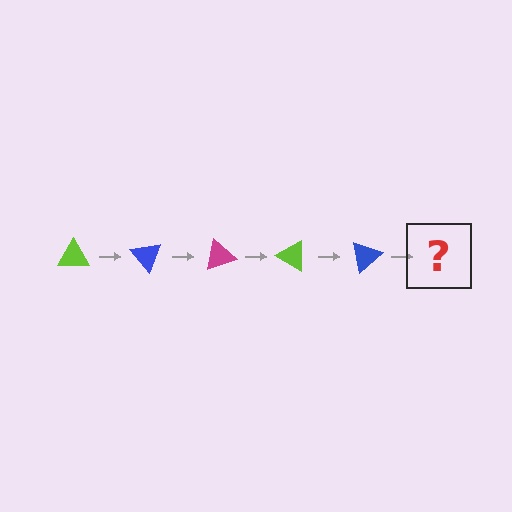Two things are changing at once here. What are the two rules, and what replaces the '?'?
The two rules are that it rotates 50 degrees each step and the color cycles through lime, blue, and magenta. The '?' should be a magenta triangle, rotated 250 degrees from the start.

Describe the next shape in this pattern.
It should be a magenta triangle, rotated 250 degrees from the start.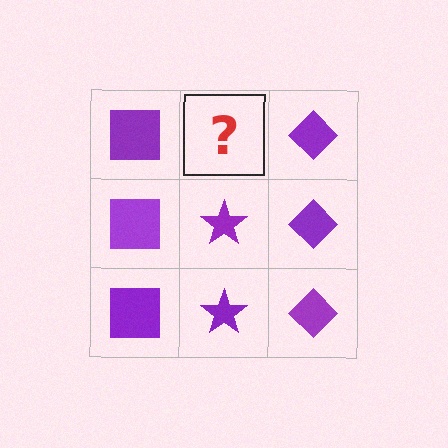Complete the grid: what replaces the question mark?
The question mark should be replaced with a purple star.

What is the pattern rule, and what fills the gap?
The rule is that each column has a consistent shape. The gap should be filled with a purple star.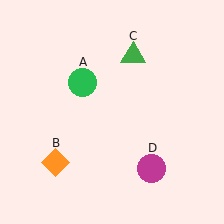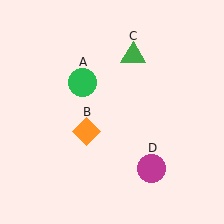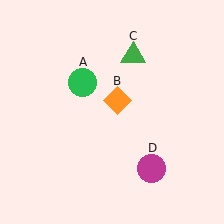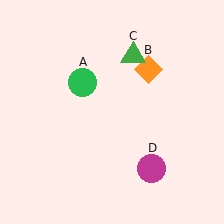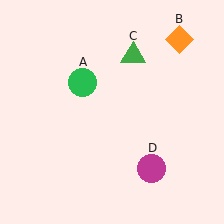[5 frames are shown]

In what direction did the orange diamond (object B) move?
The orange diamond (object B) moved up and to the right.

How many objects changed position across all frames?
1 object changed position: orange diamond (object B).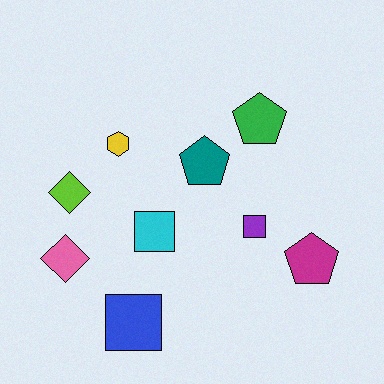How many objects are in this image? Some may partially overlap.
There are 9 objects.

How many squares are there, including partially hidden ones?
There are 3 squares.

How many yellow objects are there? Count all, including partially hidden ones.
There is 1 yellow object.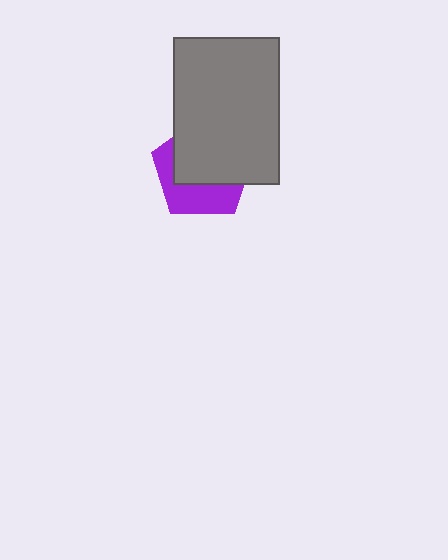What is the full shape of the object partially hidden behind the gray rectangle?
The partially hidden object is a purple pentagon.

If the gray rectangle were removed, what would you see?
You would see the complete purple pentagon.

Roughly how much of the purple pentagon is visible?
A small part of it is visible (roughly 40%).